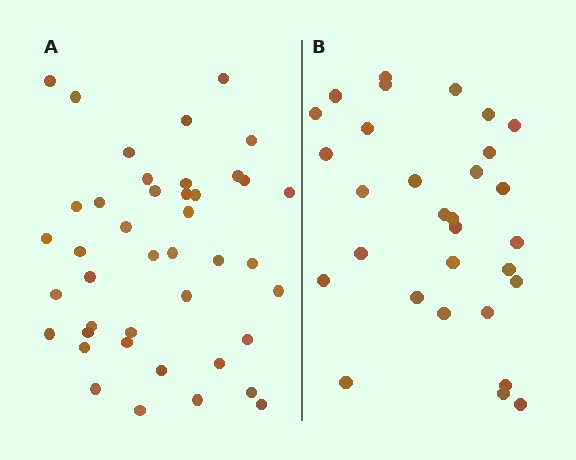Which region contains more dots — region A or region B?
Region A (the left region) has more dots.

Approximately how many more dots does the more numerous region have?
Region A has roughly 12 or so more dots than region B.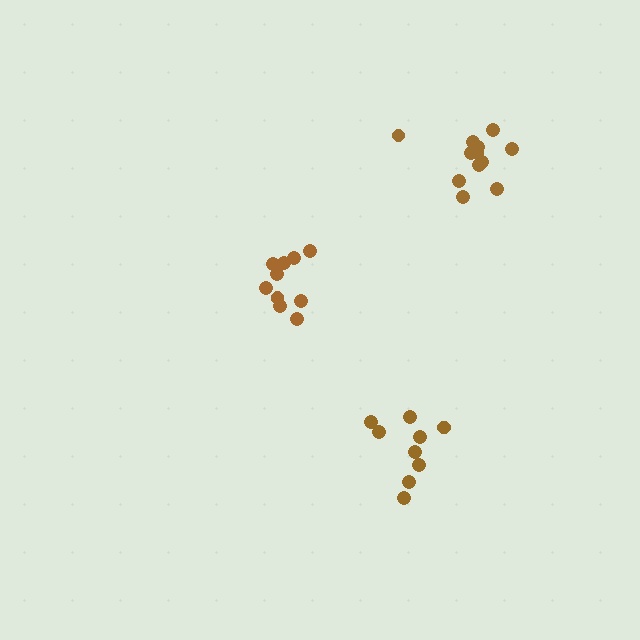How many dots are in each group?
Group 1: 11 dots, Group 2: 9 dots, Group 3: 12 dots (32 total).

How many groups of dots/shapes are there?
There are 3 groups.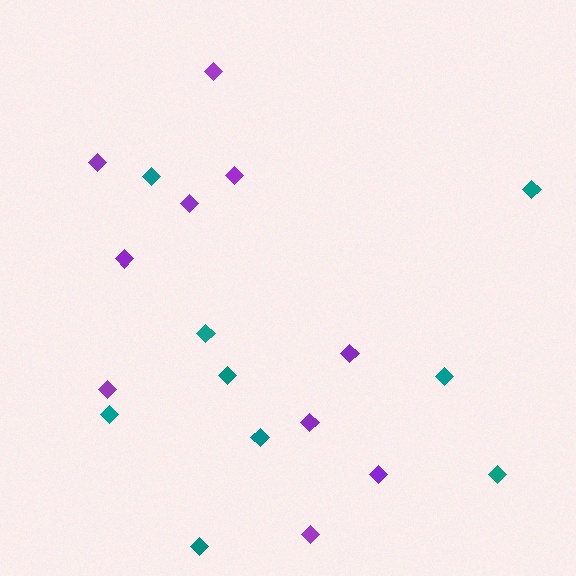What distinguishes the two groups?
There are 2 groups: one group of purple diamonds (10) and one group of teal diamonds (9).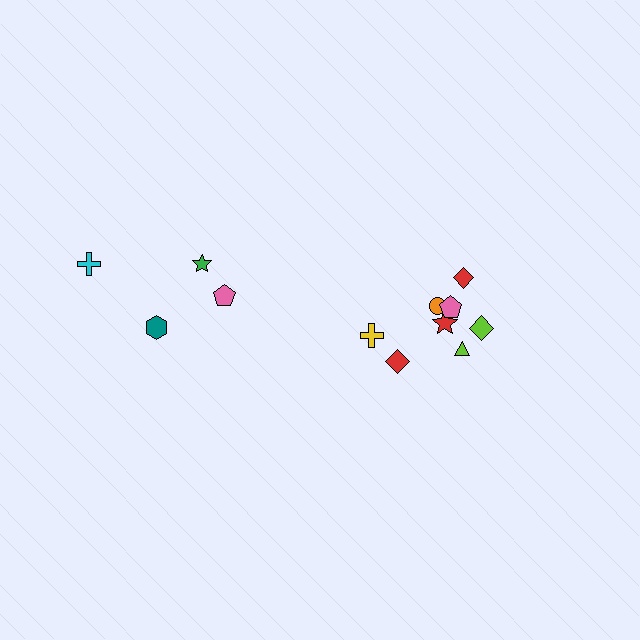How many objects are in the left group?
There are 4 objects.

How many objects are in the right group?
There are 8 objects.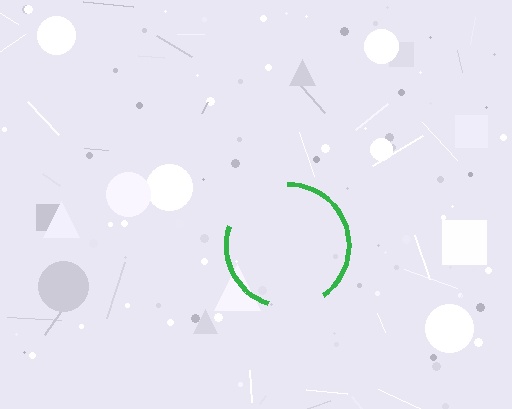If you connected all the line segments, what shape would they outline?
They would outline a circle.